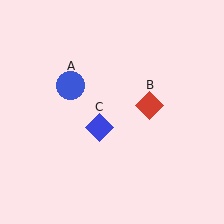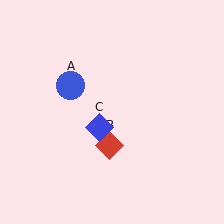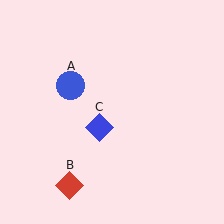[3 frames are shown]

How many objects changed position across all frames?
1 object changed position: red diamond (object B).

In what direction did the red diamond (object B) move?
The red diamond (object B) moved down and to the left.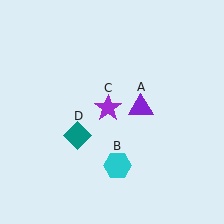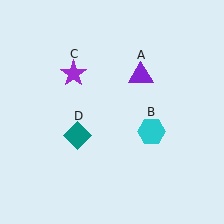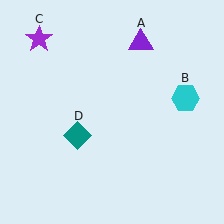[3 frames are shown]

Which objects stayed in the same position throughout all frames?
Teal diamond (object D) remained stationary.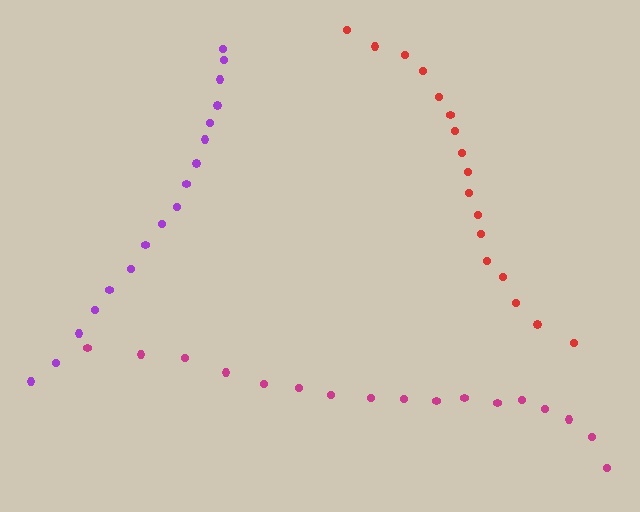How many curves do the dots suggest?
There are 3 distinct paths.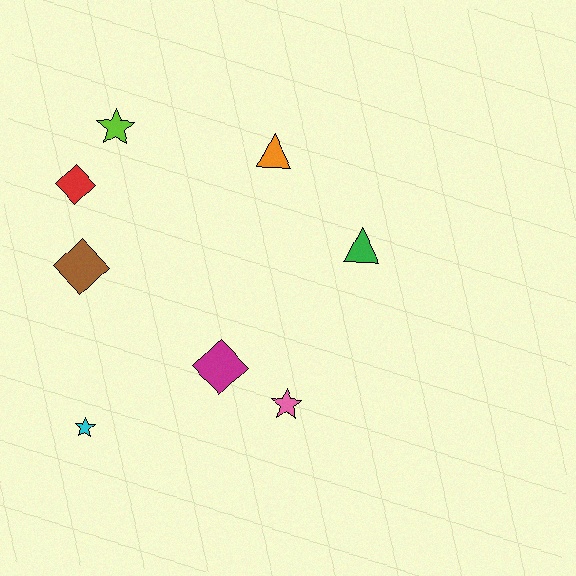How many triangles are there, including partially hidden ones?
There are 2 triangles.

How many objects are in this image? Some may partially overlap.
There are 8 objects.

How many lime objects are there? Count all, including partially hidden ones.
There is 1 lime object.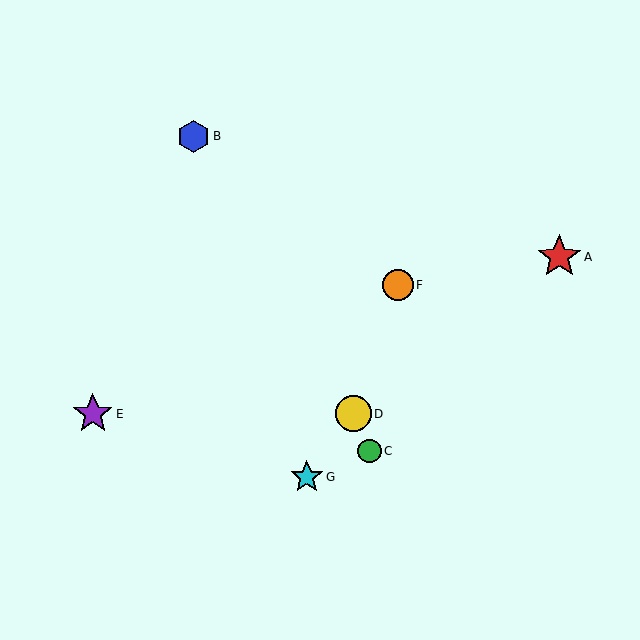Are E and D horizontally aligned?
Yes, both are at y≈414.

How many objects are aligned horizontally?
2 objects (D, E) are aligned horizontally.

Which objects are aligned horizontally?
Objects D, E are aligned horizontally.